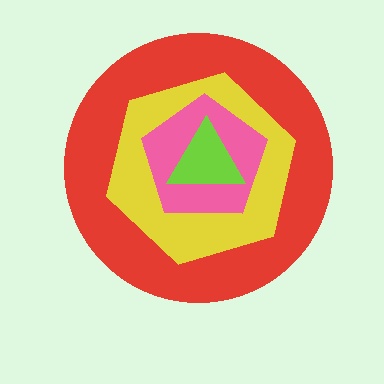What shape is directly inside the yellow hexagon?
The pink pentagon.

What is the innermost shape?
The lime triangle.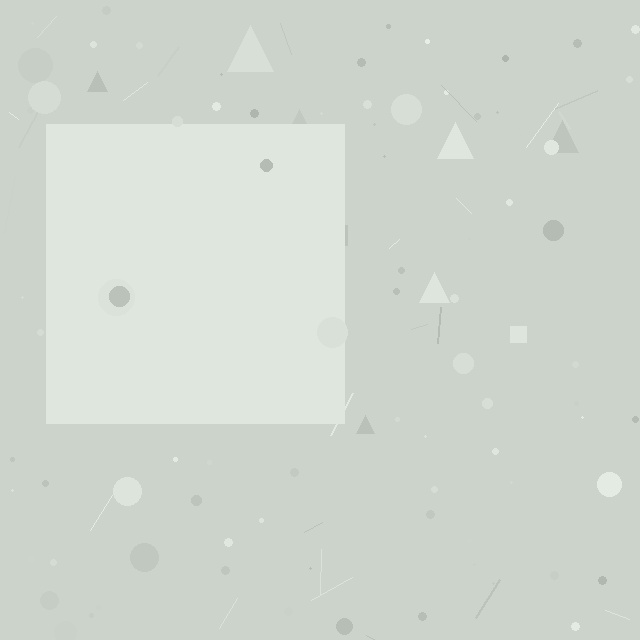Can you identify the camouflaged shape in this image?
The camouflaged shape is a square.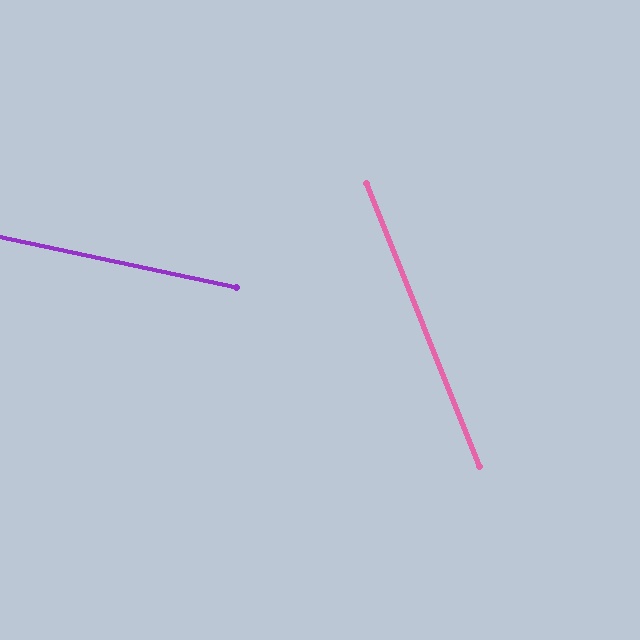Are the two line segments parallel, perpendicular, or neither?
Neither parallel nor perpendicular — they differ by about 56°.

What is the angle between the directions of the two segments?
Approximately 56 degrees.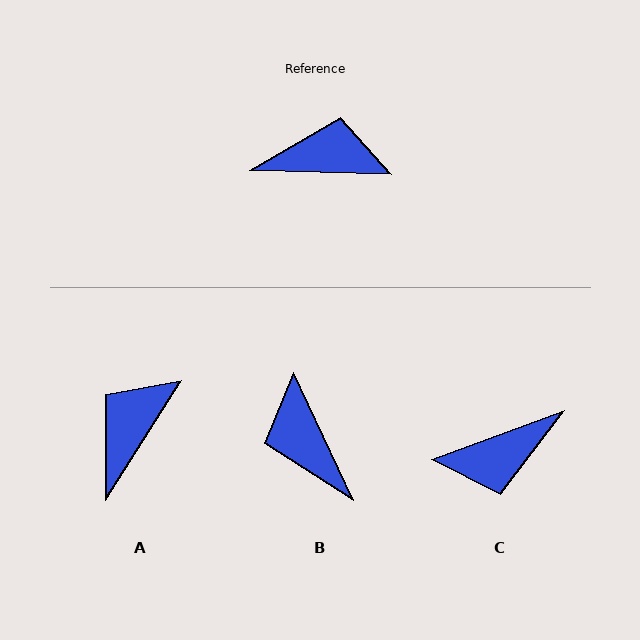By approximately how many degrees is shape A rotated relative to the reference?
Approximately 59 degrees counter-clockwise.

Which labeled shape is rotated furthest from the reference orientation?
C, about 158 degrees away.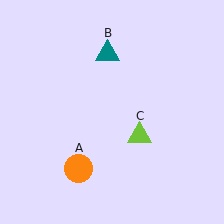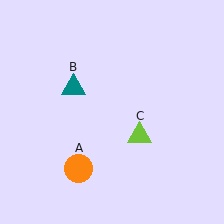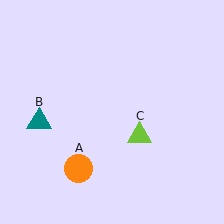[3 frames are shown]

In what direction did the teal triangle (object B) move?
The teal triangle (object B) moved down and to the left.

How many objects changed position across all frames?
1 object changed position: teal triangle (object B).